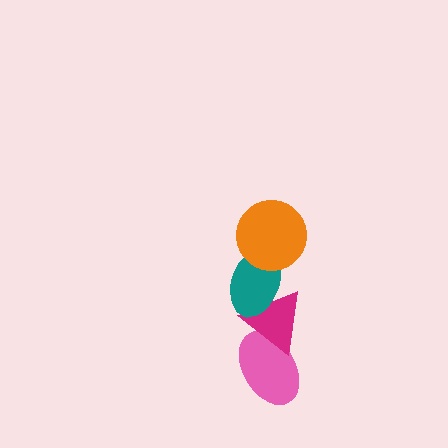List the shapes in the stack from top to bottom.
From top to bottom: the orange circle, the teal ellipse, the magenta triangle, the pink ellipse.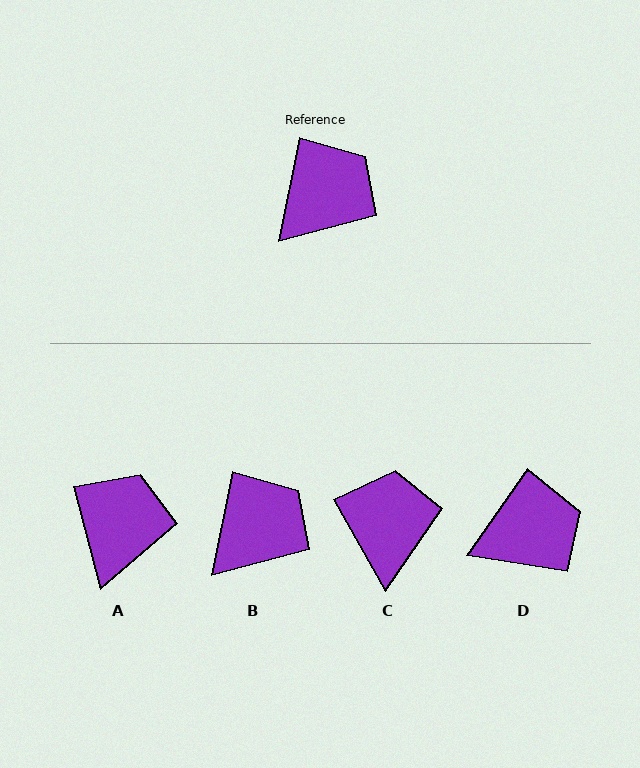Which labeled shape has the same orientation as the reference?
B.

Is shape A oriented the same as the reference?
No, it is off by about 26 degrees.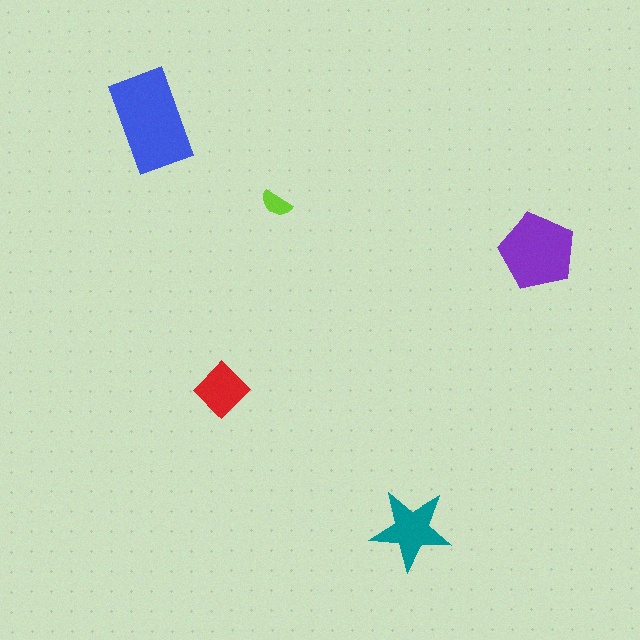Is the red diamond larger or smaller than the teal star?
Smaller.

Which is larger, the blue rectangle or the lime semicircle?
The blue rectangle.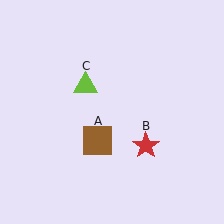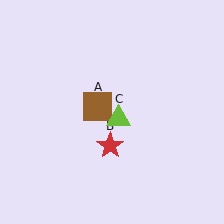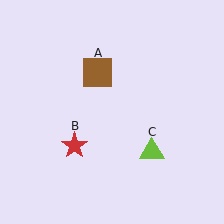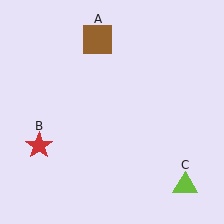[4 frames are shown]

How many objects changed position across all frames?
3 objects changed position: brown square (object A), red star (object B), lime triangle (object C).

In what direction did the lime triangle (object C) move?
The lime triangle (object C) moved down and to the right.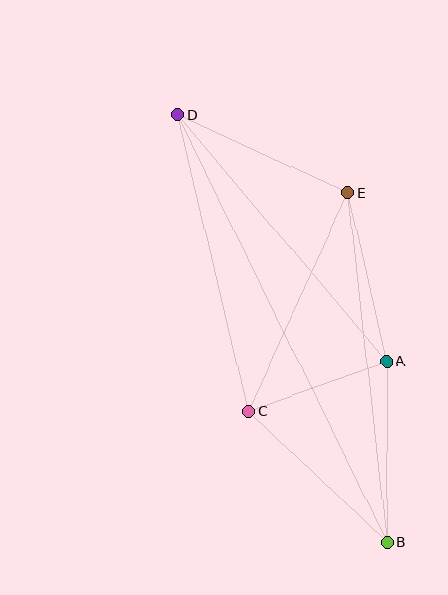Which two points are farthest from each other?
Points B and D are farthest from each other.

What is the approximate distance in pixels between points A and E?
The distance between A and E is approximately 172 pixels.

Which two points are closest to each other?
Points A and C are closest to each other.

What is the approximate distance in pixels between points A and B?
The distance between A and B is approximately 181 pixels.